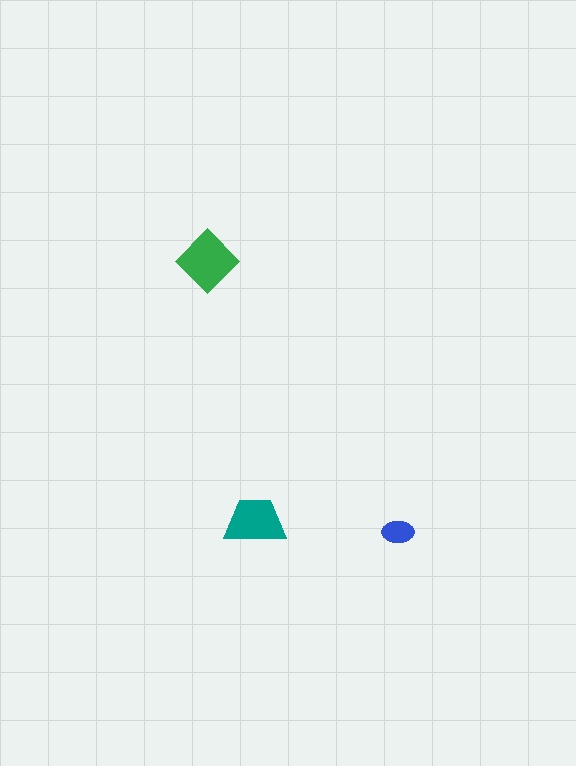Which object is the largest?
The green diamond.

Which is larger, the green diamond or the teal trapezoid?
The green diamond.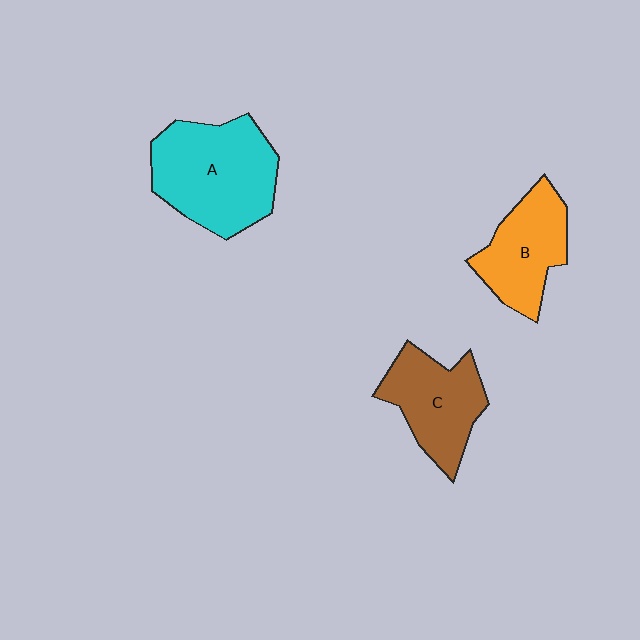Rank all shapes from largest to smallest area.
From largest to smallest: A (cyan), C (brown), B (orange).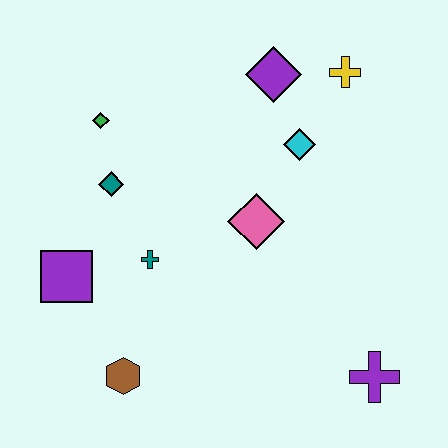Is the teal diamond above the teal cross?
Yes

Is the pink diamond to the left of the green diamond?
No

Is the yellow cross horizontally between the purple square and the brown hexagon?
No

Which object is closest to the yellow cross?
The purple diamond is closest to the yellow cross.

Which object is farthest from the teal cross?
The yellow cross is farthest from the teal cross.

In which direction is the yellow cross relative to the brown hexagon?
The yellow cross is above the brown hexagon.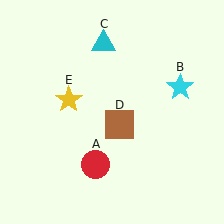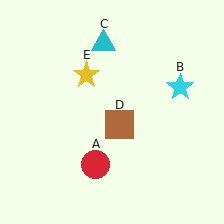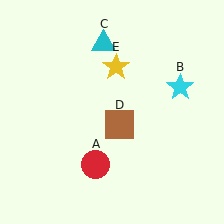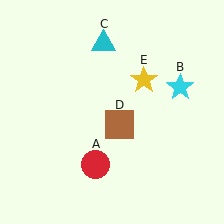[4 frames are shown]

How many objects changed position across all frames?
1 object changed position: yellow star (object E).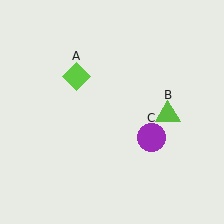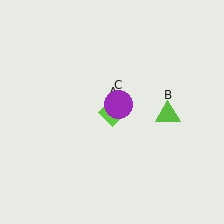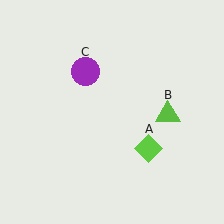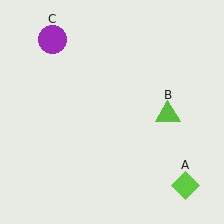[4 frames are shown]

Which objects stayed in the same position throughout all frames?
Lime triangle (object B) remained stationary.